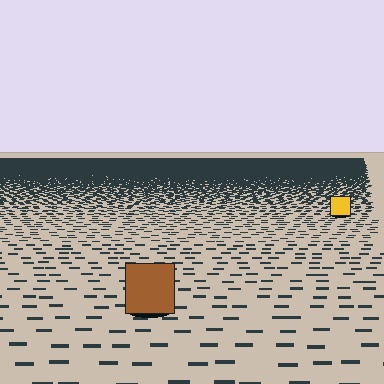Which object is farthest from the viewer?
The yellow square is farthest from the viewer. It appears smaller and the ground texture around it is denser.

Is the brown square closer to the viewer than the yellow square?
Yes. The brown square is closer — you can tell from the texture gradient: the ground texture is coarser near it.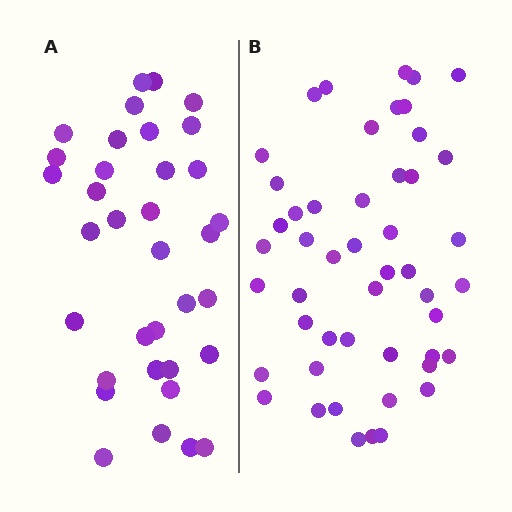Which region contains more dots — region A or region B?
Region B (the right region) has more dots.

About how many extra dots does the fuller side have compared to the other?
Region B has approximately 15 more dots than region A.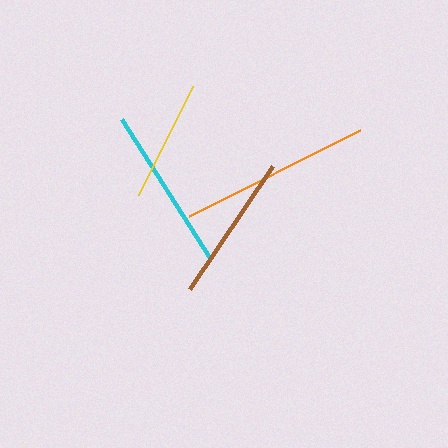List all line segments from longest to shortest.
From longest to shortest: orange, cyan, brown, yellow.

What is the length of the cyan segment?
The cyan segment is approximately 166 pixels long.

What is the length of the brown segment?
The brown segment is approximately 148 pixels long.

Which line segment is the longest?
The orange line is the longest at approximately 191 pixels.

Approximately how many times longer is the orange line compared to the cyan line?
The orange line is approximately 1.2 times the length of the cyan line.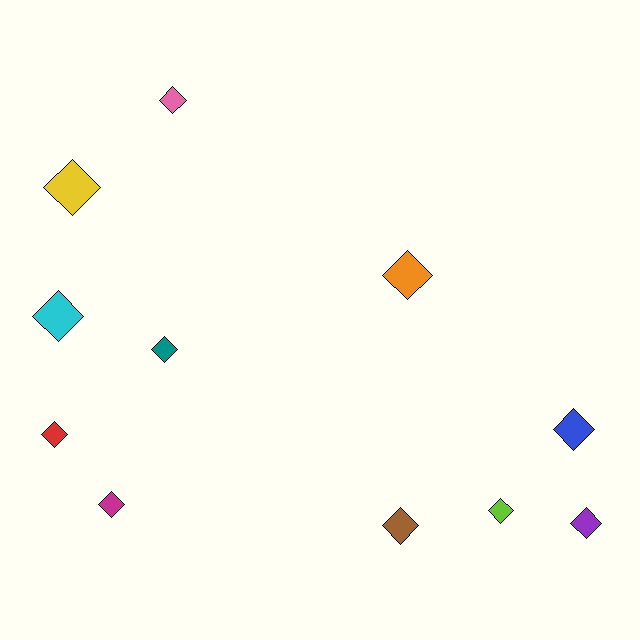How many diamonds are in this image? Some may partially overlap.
There are 11 diamonds.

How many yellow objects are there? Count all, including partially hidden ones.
There is 1 yellow object.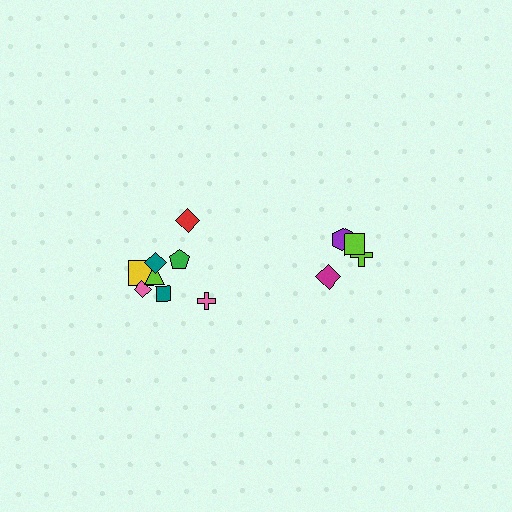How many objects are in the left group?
There are 8 objects.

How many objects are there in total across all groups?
There are 12 objects.